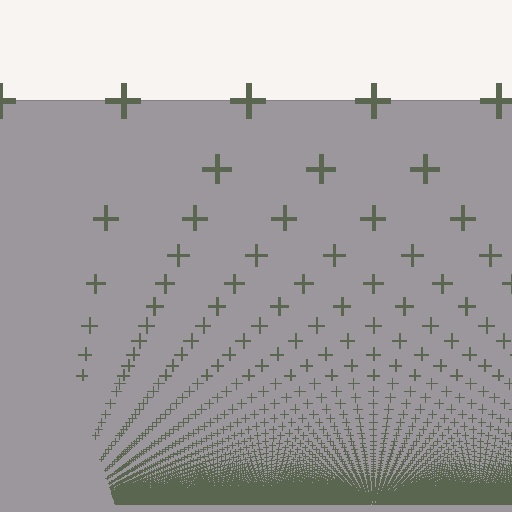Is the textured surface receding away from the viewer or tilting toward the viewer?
The surface appears to tilt toward the viewer. Texture elements get larger and sparser toward the top.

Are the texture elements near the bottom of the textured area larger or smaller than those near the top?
Smaller. The gradient is inverted — elements near the bottom are smaller and denser.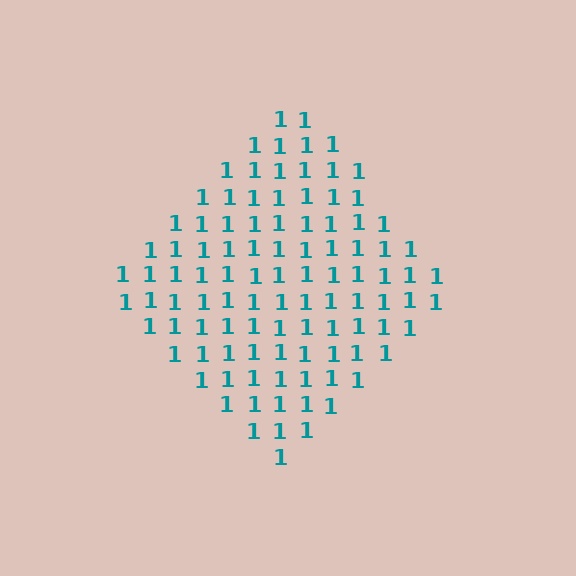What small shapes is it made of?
It is made of small digit 1's.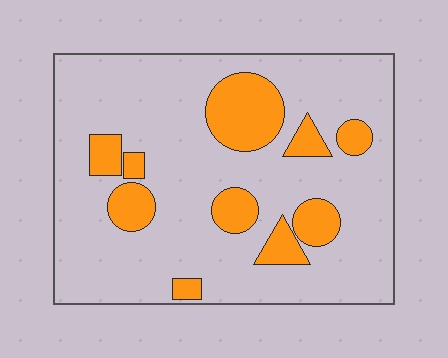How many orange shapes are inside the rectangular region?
10.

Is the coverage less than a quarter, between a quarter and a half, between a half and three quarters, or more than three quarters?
Less than a quarter.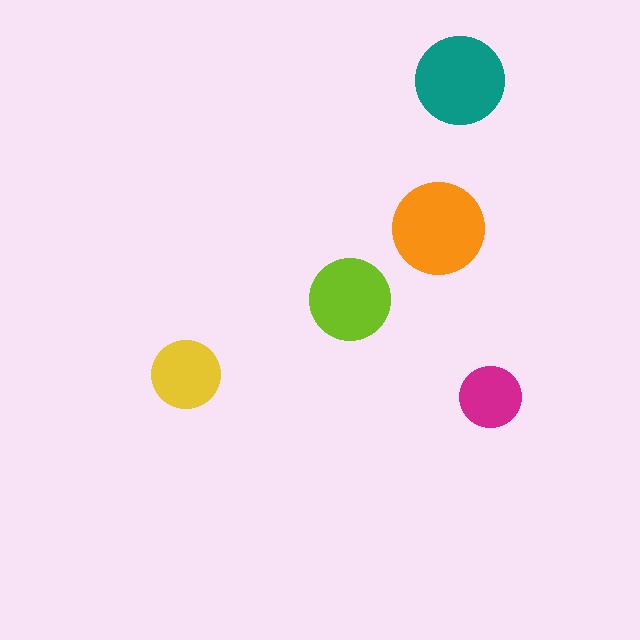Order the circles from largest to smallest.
the orange one, the teal one, the lime one, the yellow one, the magenta one.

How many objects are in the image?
There are 5 objects in the image.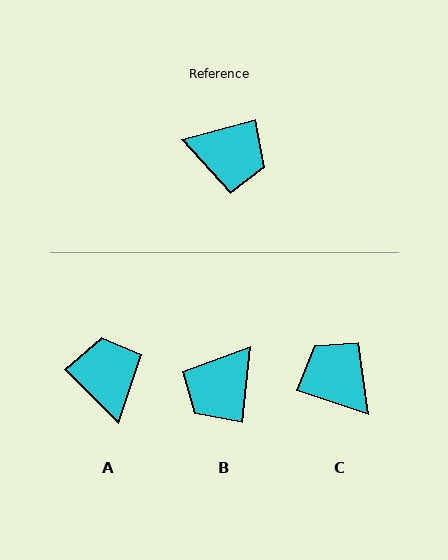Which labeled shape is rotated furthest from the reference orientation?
C, about 146 degrees away.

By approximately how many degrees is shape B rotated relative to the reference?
Approximately 112 degrees clockwise.